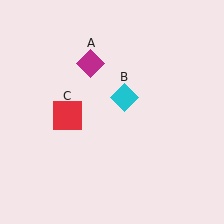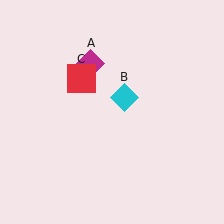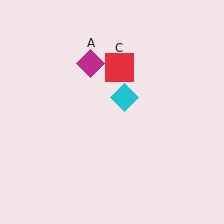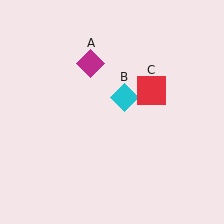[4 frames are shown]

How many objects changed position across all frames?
1 object changed position: red square (object C).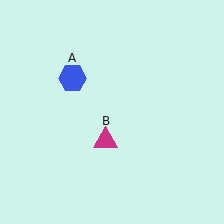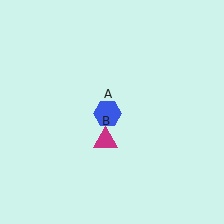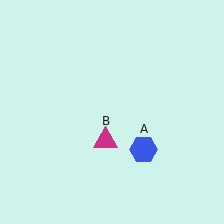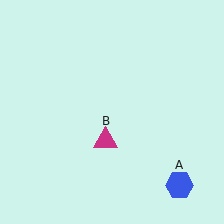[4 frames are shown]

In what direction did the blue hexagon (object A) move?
The blue hexagon (object A) moved down and to the right.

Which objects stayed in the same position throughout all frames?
Magenta triangle (object B) remained stationary.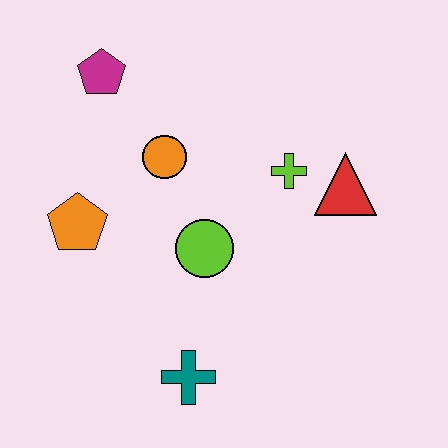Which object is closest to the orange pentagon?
The orange circle is closest to the orange pentagon.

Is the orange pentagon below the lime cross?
Yes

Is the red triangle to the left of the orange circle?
No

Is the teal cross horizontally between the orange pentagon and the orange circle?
No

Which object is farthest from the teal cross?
The magenta pentagon is farthest from the teal cross.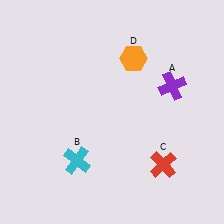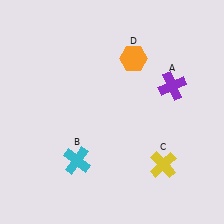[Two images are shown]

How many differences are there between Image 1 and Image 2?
There is 1 difference between the two images.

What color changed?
The cross (C) changed from red in Image 1 to yellow in Image 2.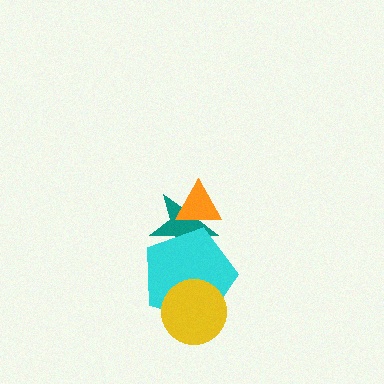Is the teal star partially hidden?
Yes, it is partially covered by another shape.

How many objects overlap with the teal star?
2 objects overlap with the teal star.